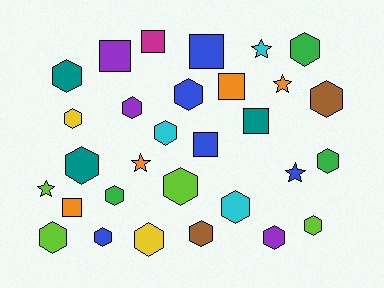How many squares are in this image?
There are 7 squares.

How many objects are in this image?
There are 30 objects.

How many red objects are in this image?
There are no red objects.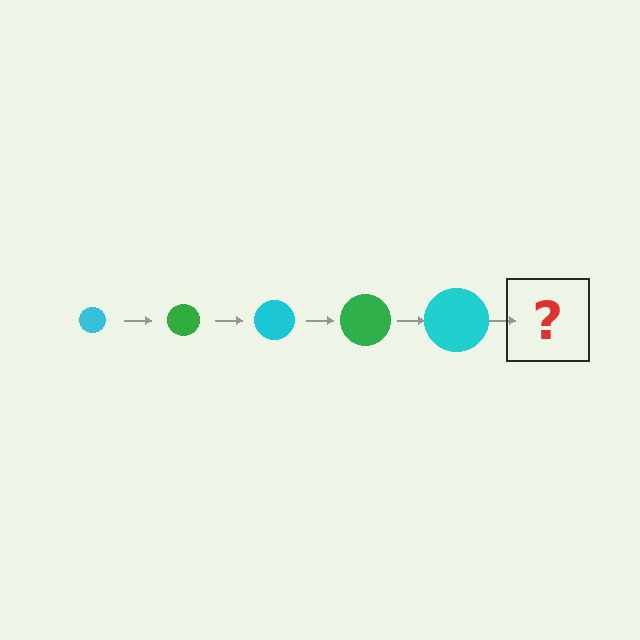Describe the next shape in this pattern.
It should be a green circle, larger than the previous one.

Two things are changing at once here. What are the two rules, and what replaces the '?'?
The two rules are that the circle grows larger each step and the color cycles through cyan and green. The '?' should be a green circle, larger than the previous one.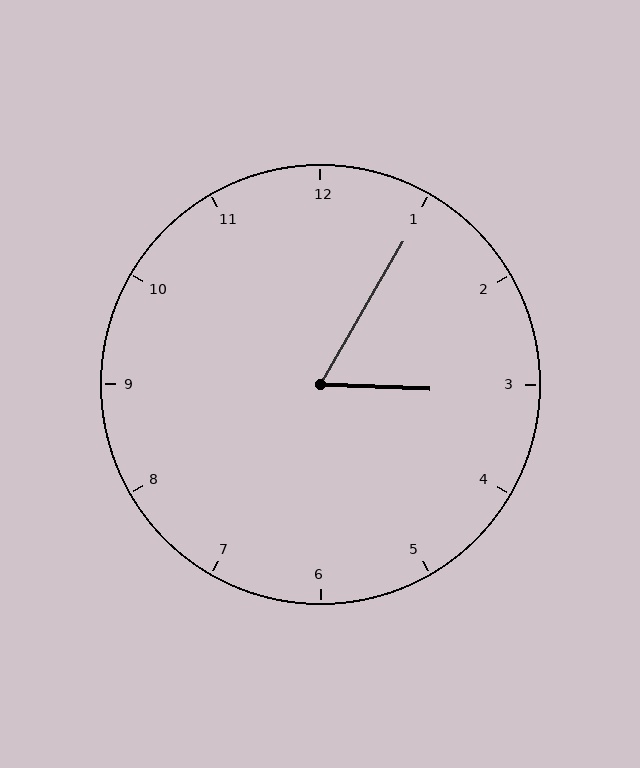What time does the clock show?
3:05.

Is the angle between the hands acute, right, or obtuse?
It is acute.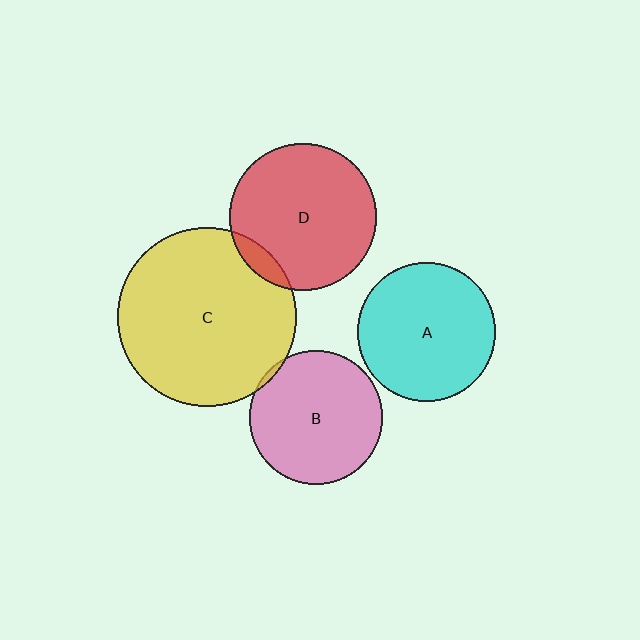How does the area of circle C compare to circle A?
Approximately 1.7 times.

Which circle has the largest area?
Circle C (yellow).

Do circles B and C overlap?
Yes.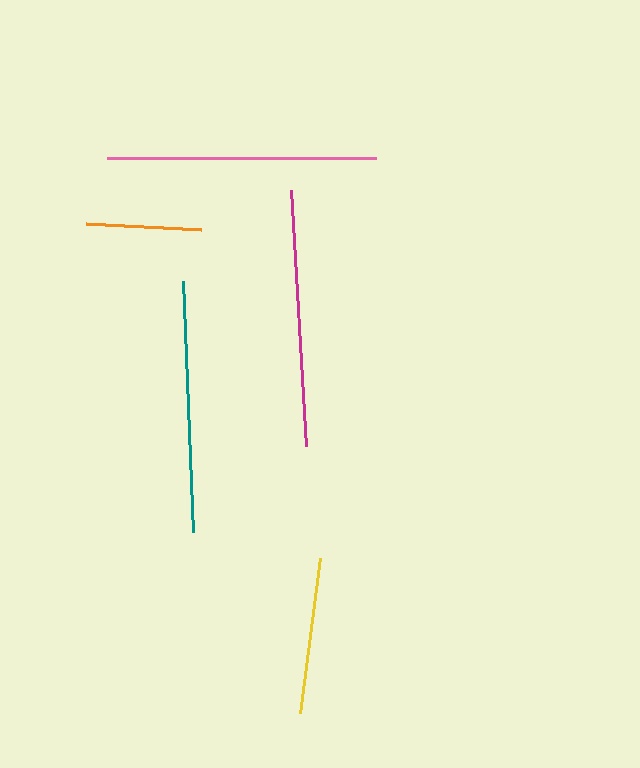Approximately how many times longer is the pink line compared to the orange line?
The pink line is approximately 2.3 times the length of the orange line.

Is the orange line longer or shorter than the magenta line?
The magenta line is longer than the orange line.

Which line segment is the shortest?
The orange line is the shortest at approximately 115 pixels.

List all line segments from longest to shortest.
From longest to shortest: pink, magenta, teal, yellow, orange.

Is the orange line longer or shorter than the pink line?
The pink line is longer than the orange line.